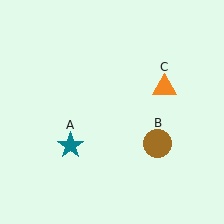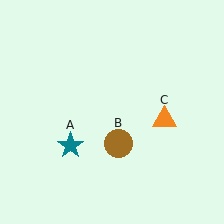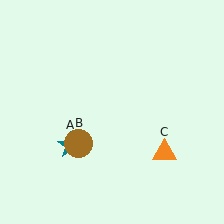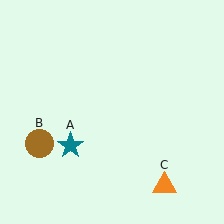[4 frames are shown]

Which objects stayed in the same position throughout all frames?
Teal star (object A) remained stationary.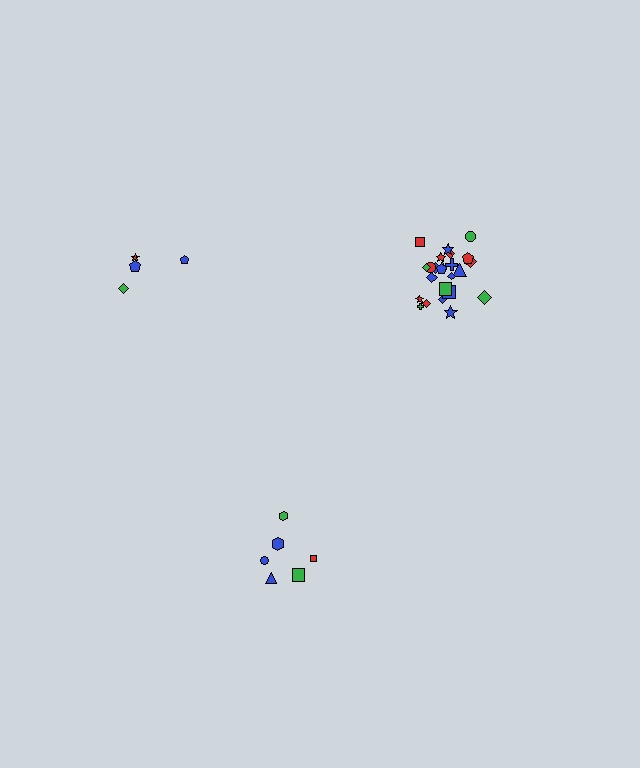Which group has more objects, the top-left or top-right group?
The top-right group.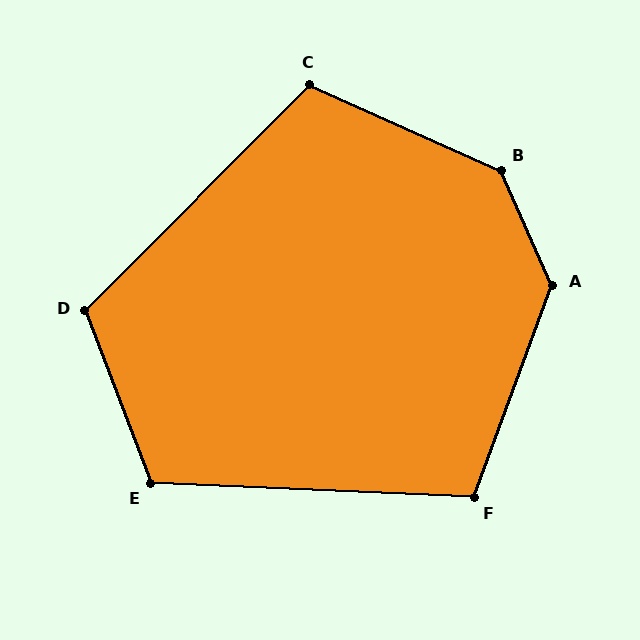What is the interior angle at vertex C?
Approximately 111 degrees (obtuse).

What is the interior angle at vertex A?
Approximately 136 degrees (obtuse).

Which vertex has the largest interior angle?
B, at approximately 138 degrees.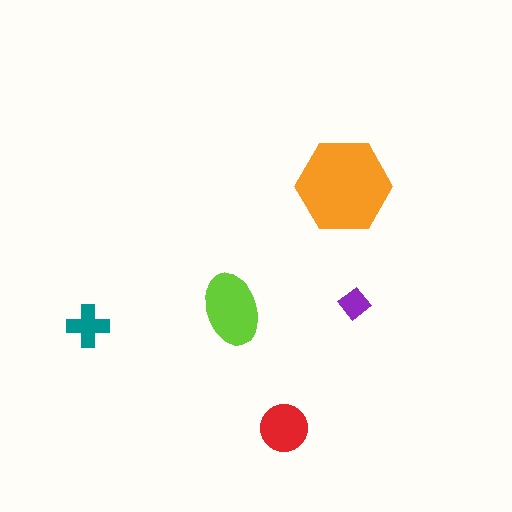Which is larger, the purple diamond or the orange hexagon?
The orange hexagon.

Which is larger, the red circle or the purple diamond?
The red circle.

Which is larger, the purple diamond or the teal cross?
The teal cross.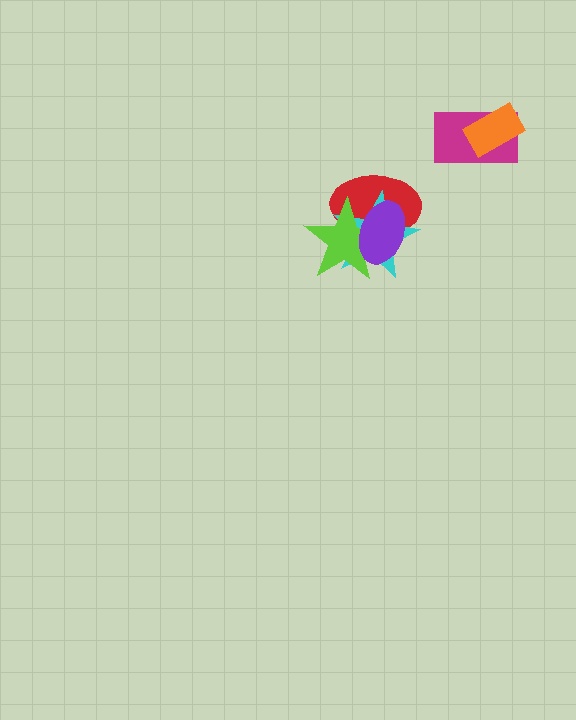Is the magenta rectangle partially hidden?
Yes, it is partially covered by another shape.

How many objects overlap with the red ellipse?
3 objects overlap with the red ellipse.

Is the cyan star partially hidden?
Yes, it is partially covered by another shape.